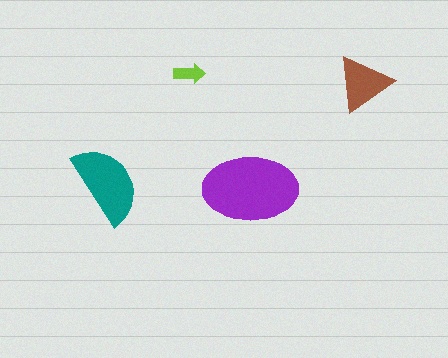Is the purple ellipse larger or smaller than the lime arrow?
Larger.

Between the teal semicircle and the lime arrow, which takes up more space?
The teal semicircle.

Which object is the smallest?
The lime arrow.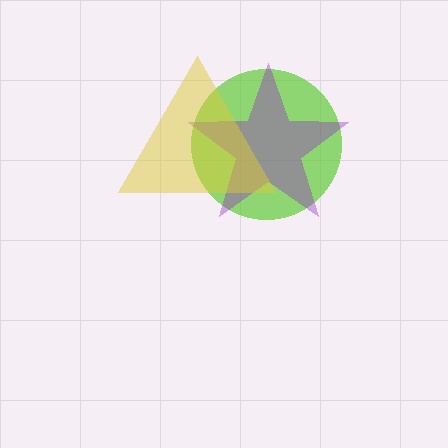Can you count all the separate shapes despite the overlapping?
Yes, there are 3 separate shapes.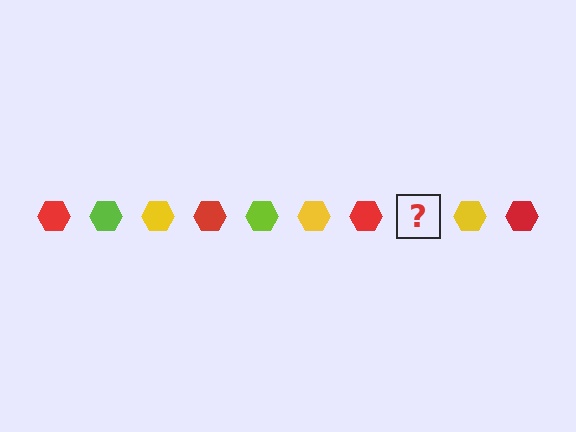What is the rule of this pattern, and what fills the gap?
The rule is that the pattern cycles through red, lime, yellow hexagons. The gap should be filled with a lime hexagon.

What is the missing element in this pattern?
The missing element is a lime hexagon.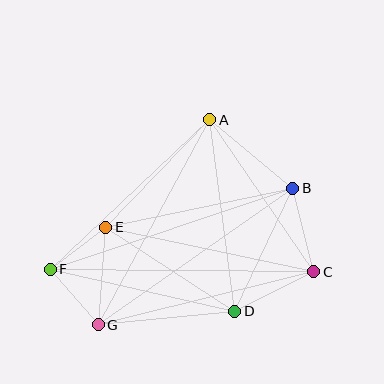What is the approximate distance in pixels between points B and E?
The distance between B and E is approximately 191 pixels.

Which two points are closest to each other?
Points E and F are closest to each other.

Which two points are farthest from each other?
Points C and F are farthest from each other.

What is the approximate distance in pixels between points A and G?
The distance between A and G is approximately 233 pixels.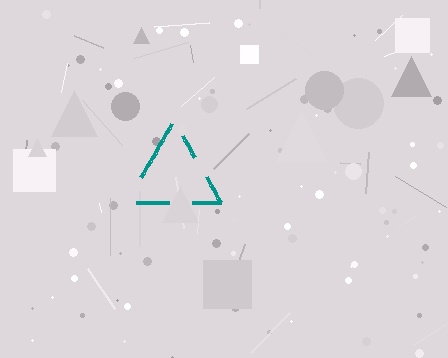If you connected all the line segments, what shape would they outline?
They would outline a triangle.